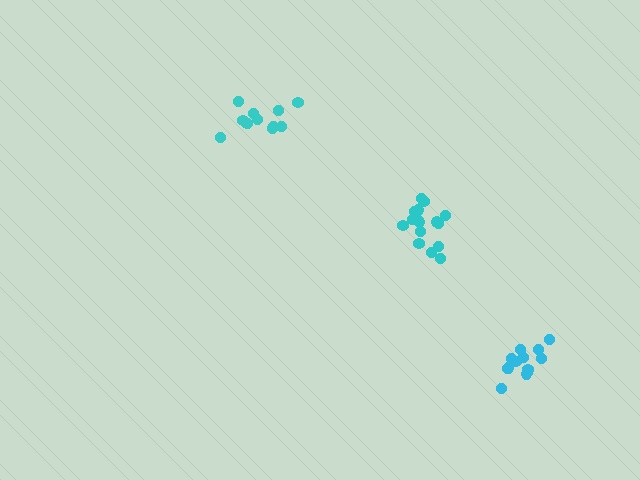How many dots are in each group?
Group 1: 13 dots, Group 2: 12 dots, Group 3: 15 dots (40 total).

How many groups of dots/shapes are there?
There are 3 groups.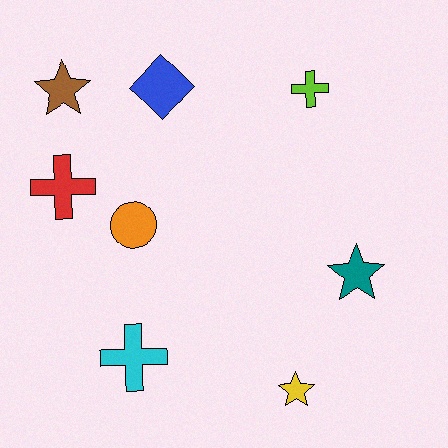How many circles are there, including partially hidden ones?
There is 1 circle.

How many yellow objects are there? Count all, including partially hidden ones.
There is 1 yellow object.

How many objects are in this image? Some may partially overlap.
There are 8 objects.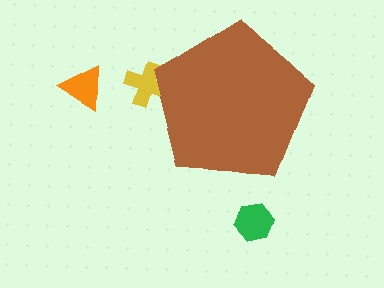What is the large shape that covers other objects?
A brown pentagon.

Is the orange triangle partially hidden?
No, the orange triangle is fully visible.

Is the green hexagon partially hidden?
No, the green hexagon is fully visible.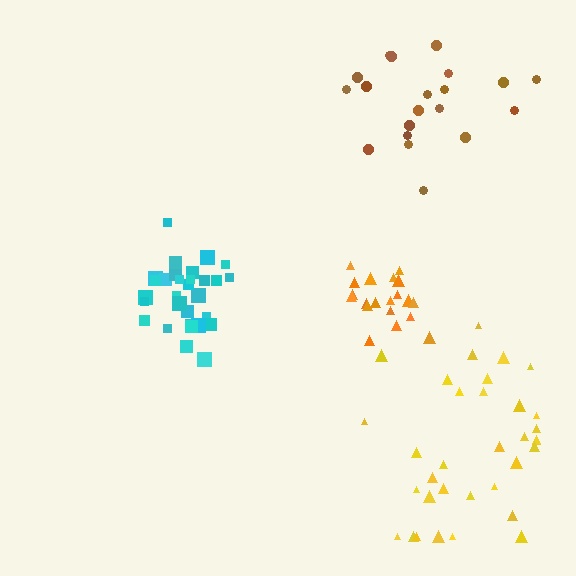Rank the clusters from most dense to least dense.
cyan, orange, brown, yellow.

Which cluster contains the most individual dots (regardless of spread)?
Yellow (34).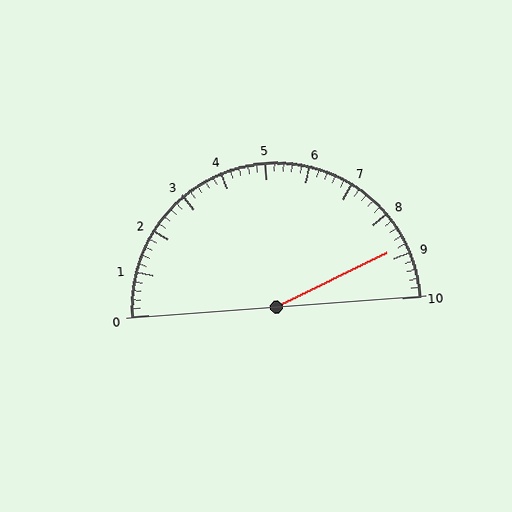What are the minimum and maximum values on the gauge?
The gauge ranges from 0 to 10.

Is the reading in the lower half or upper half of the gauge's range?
The reading is in the upper half of the range (0 to 10).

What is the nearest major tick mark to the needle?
The nearest major tick mark is 9.